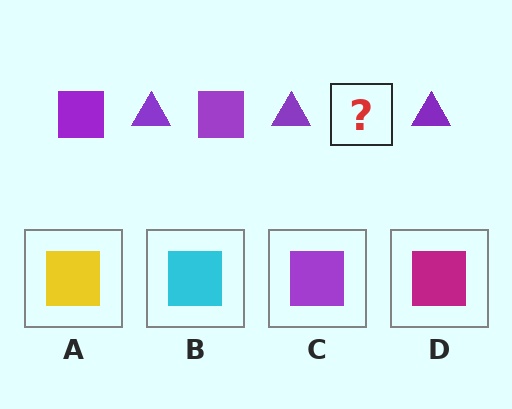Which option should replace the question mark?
Option C.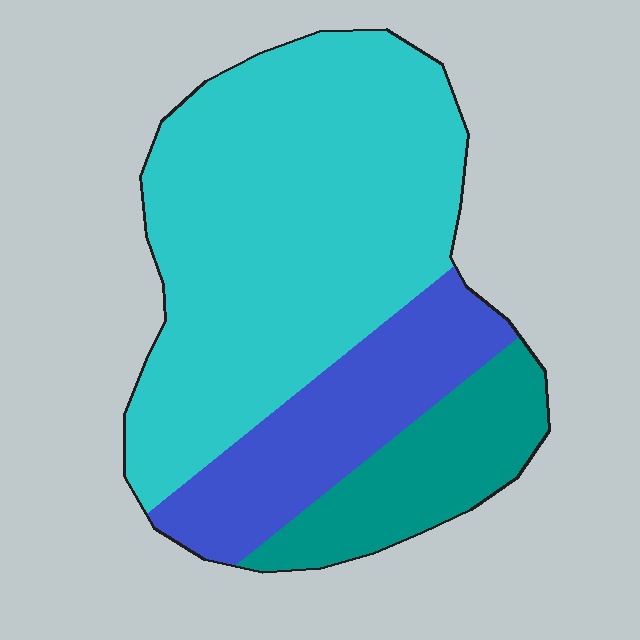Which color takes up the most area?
Cyan, at roughly 60%.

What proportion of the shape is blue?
Blue covers about 20% of the shape.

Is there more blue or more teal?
Blue.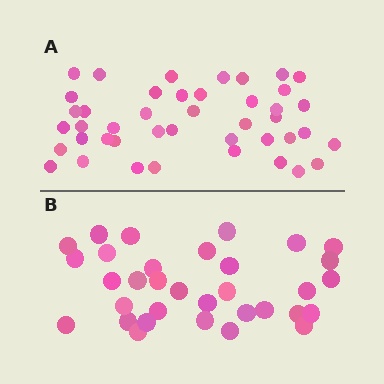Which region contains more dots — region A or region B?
Region A (the top region) has more dots.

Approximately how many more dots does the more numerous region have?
Region A has roughly 10 or so more dots than region B.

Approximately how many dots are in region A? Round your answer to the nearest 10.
About 40 dots. (The exact count is 43, which rounds to 40.)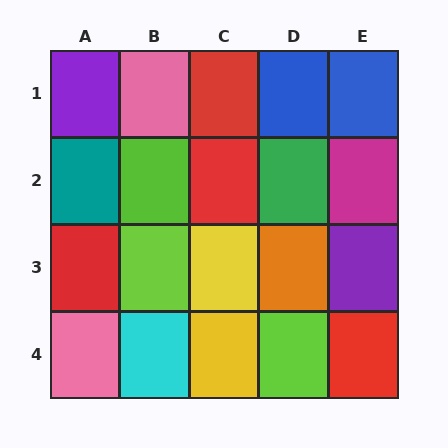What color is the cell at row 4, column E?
Red.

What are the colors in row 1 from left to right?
Purple, pink, red, blue, blue.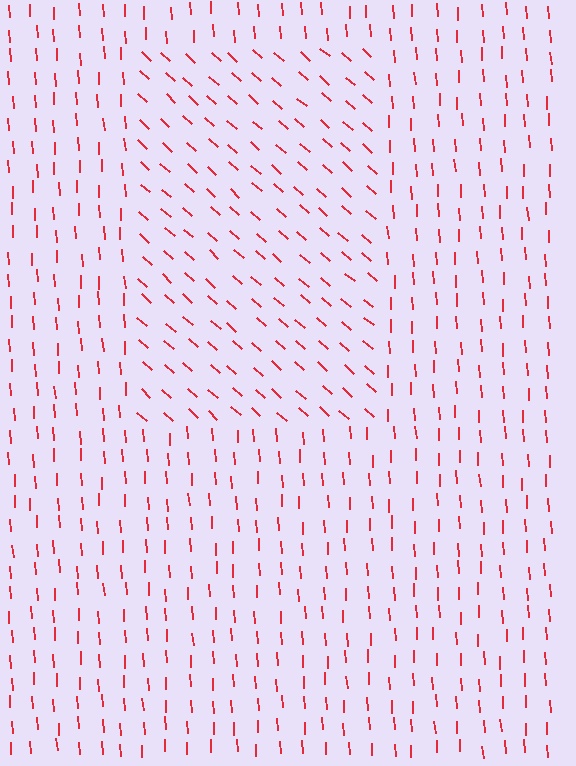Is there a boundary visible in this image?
Yes, there is a texture boundary formed by a change in line orientation.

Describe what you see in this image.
The image is filled with small red line segments. A rectangle region in the image has lines oriented differently from the surrounding lines, creating a visible texture boundary.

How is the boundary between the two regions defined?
The boundary is defined purely by a change in line orientation (approximately 45 degrees difference). All lines are the same color and thickness.